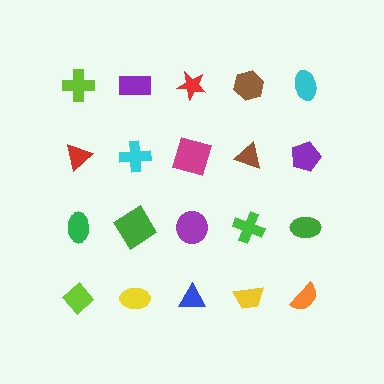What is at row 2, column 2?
A cyan cross.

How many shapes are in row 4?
5 shapes.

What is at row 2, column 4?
A brown triangle.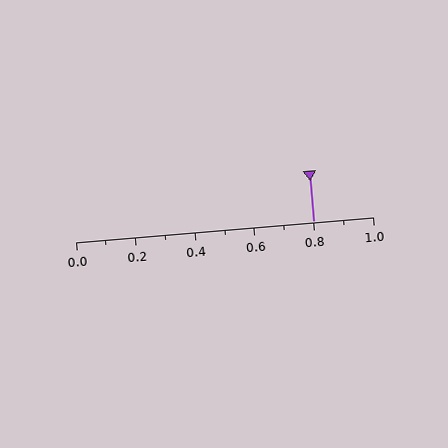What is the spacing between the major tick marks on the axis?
The major ticks are spaced 0.2 apart.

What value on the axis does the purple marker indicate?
The marker indicates approximately 0.8.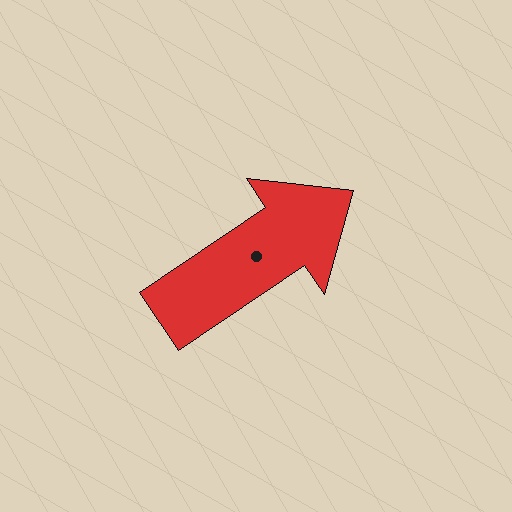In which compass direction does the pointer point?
Northeast.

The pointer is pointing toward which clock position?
Roughly 2 o'clock.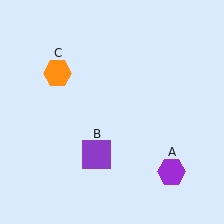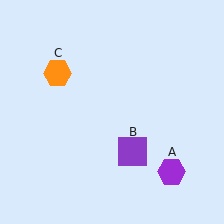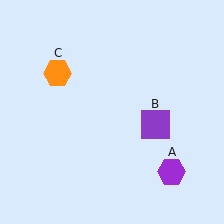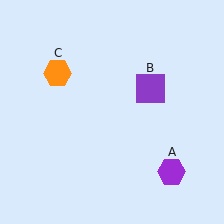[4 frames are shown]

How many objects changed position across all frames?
1 object changed position: purple square (object B).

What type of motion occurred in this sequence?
The purple square (object B) rotated counterclockwise around the center of the scene.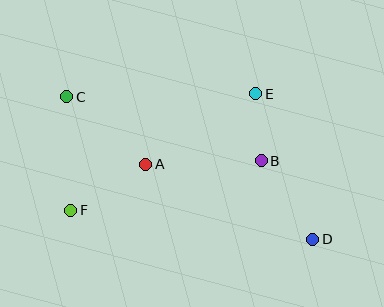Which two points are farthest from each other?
Points C and D are farthest from each other.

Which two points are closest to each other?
Points B and E are closest to each other.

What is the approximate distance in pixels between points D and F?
The distance between D and F is approximately 244 pixels.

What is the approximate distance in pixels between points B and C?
The distance between B and C is approximately 205 pixels.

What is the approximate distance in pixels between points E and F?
The distance between E and F is approximately 218 pixels.